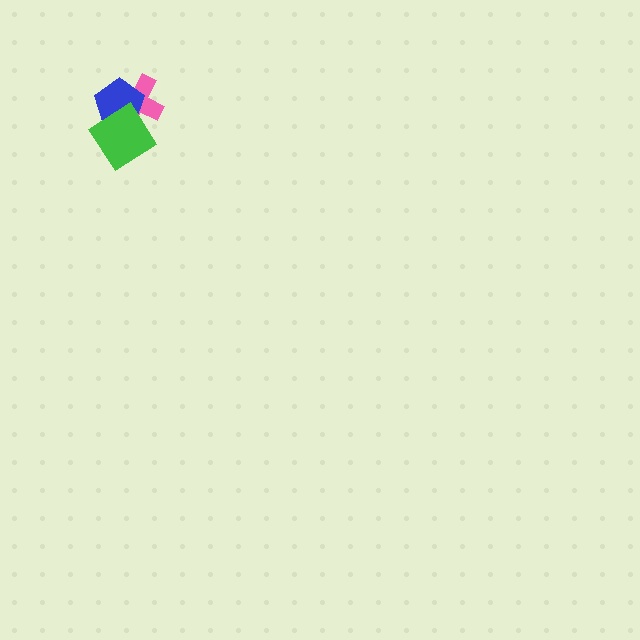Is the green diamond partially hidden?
No, no other shape covers it.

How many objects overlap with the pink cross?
2 objects overlap with the pink cross.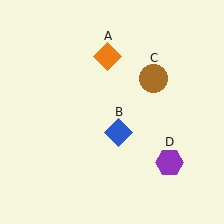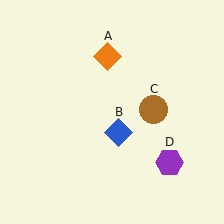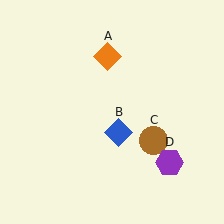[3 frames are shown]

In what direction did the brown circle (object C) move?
The brown circle (object C) moved down.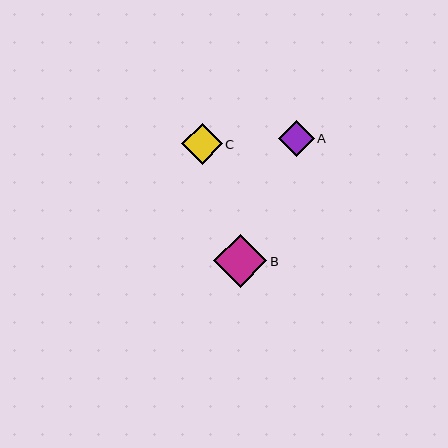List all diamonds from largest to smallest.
From largest to smallest: B, C, A.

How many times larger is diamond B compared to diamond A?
Diamond B is approximately 1.5 times the size of diamond A.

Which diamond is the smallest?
Diamond A is the smallest with a size of approximately 36 pixels.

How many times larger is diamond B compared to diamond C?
Diamond B is approximately 1.3 times the size of diamond C.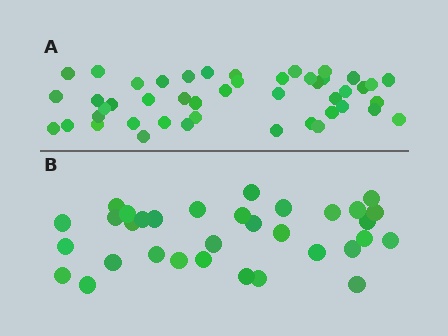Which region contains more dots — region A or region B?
Region A (the top region) has more dots.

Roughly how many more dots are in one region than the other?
Region A has approximately 15 more dots than region B.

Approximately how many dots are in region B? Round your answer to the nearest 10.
About 30 dots. (The exact count is 33, which rounds to 30.)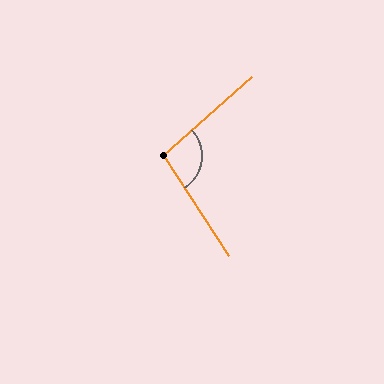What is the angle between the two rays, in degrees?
Approximately 99 degrees.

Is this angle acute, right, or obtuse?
It is obtuse.